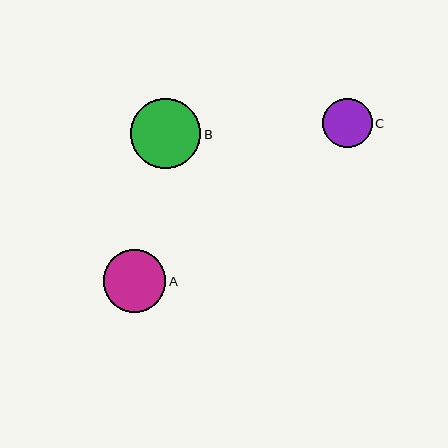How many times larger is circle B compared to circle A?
Circle B is approximately 1.1 times the size of circle A.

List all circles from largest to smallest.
From largest to smallest: B, A, C.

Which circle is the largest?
Circle B is the largest with a size of approximately 70 pixels.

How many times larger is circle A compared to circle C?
Circle A is approximately 1.3 times the size of circle C.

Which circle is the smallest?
Circle C is the smallest with a size of approximately 49 pixels.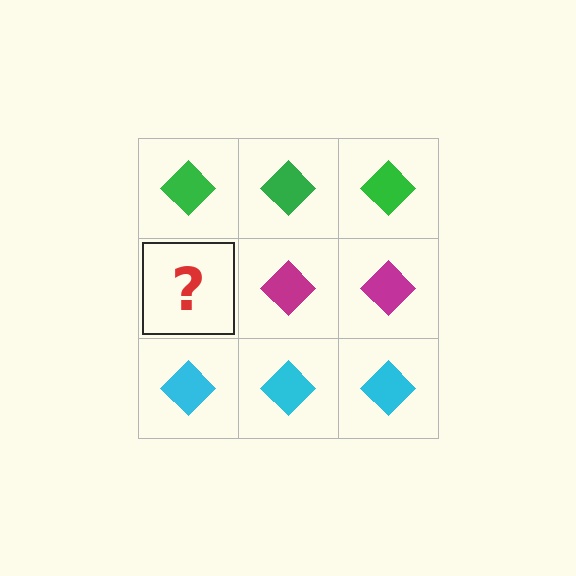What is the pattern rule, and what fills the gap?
The rule is that each row has a consistent color. The gap should be filled with a magenta diamond.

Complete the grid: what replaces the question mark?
The question mark should be replaced with a magenta diamond.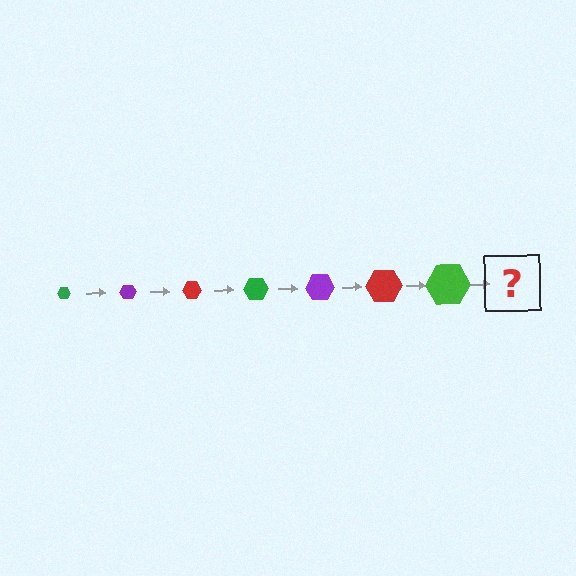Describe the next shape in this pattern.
It should be a purple hexagon, larger than the previous one.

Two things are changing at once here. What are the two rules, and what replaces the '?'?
The two rules are that the hexagon grows larger each step and the color cycles through green, purple, and red. The '?' should be a purple hexagon, larger than the previous one.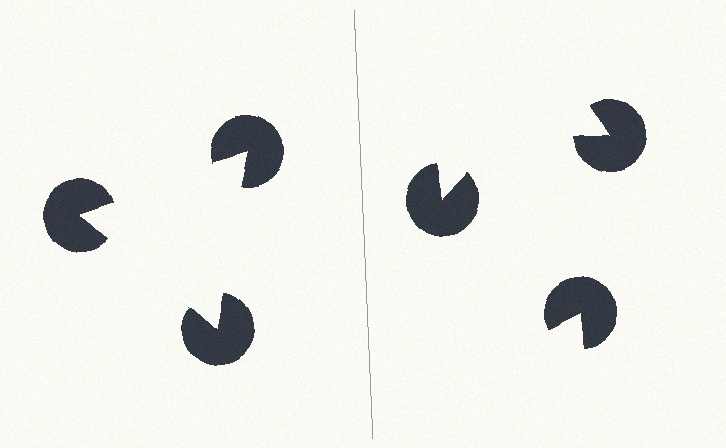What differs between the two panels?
The pac-man discs are positioned identically on both sides; only the wedge orientations differ. On the left they align to a triangle; on the right they are misaligned.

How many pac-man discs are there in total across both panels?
6 — 3 on each side.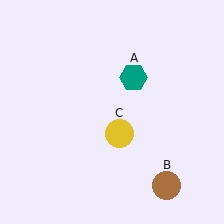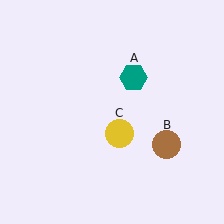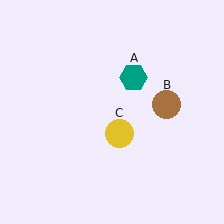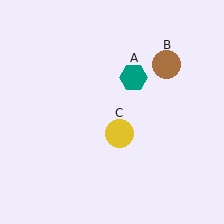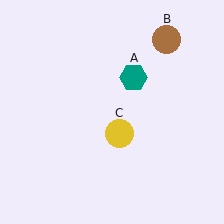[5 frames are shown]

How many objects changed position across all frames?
1 object changed position: brown circle (object B).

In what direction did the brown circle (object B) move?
The brown circle (object B) moved up.